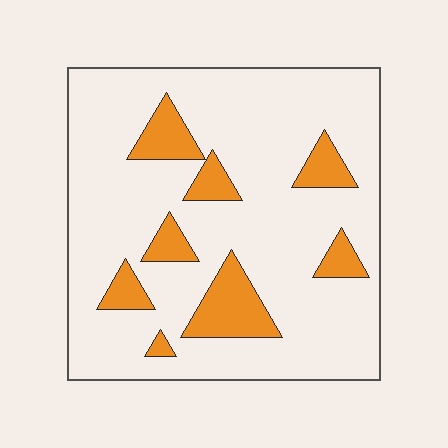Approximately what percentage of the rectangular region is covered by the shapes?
Approximately 15%.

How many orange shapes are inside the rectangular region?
8.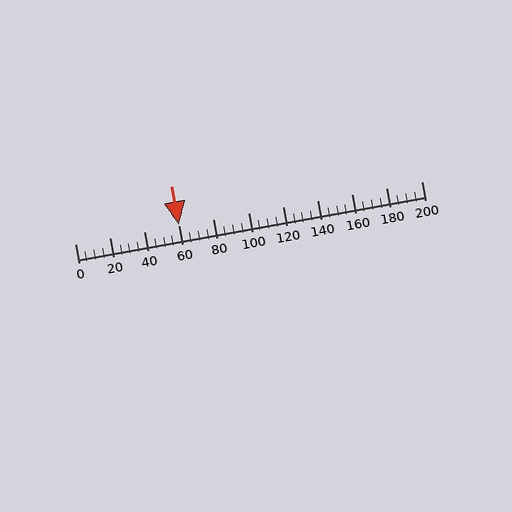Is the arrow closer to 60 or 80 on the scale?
The arrow is closer to 60.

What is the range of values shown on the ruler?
The ruler shows values from 0 to 200.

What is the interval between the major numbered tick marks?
The major tick marks are spaced 20 units apart.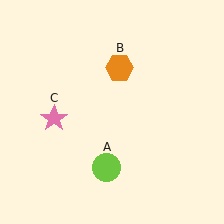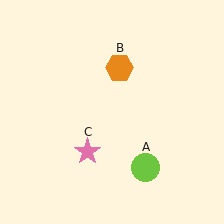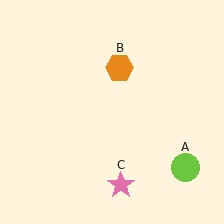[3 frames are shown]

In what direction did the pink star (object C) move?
The pink star (object C) moved down and to the right.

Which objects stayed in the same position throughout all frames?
Orange hexagon (object B) remained stationary.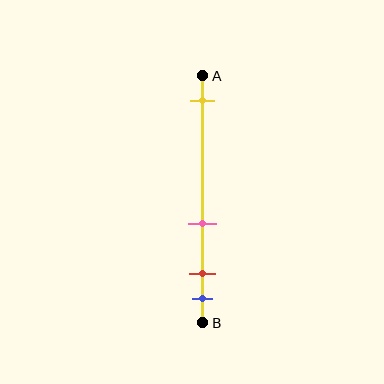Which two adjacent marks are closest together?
The red and blue marks are the closest adjacent pair.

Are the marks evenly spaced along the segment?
No, the marks are not evenly spaced.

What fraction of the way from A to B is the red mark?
The red mark is approximately 80% (0.8) of the way from A to B.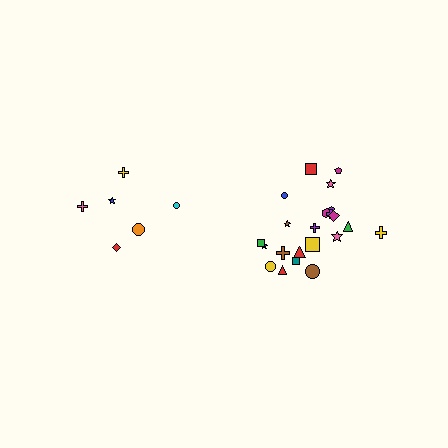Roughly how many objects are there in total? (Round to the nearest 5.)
Roughly 30 objects in total.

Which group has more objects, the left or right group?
The right group.